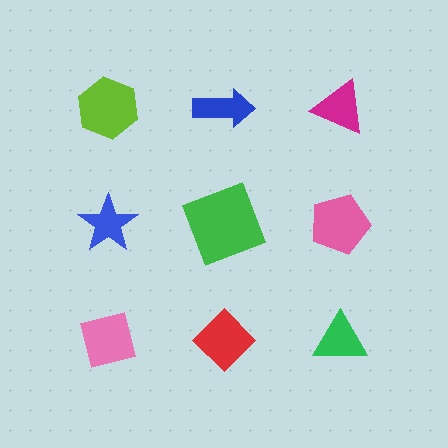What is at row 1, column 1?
A lime hexagon.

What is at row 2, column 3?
A pink pentagon.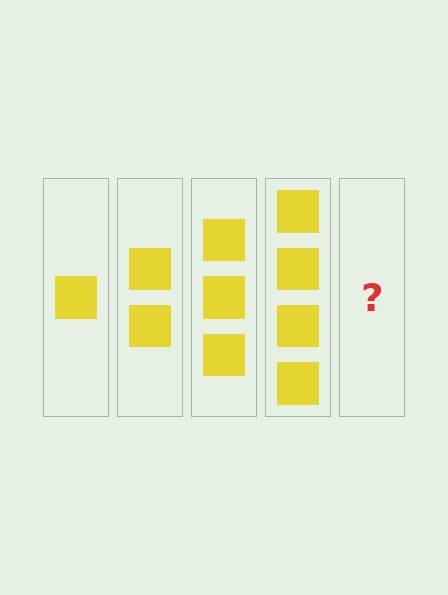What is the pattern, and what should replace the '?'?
The pattern is that each step adds one more square. The '?' should be 5 squares.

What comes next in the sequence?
The next element should be 5 squares.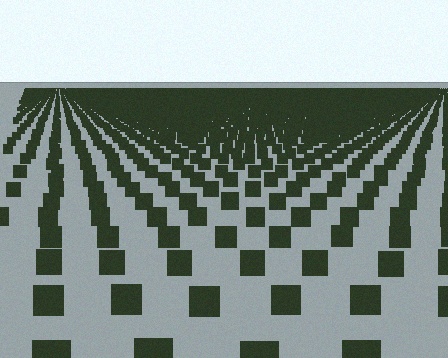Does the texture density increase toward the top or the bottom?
Density increases toward the top.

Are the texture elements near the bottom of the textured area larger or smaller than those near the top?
Larger. Near the bottom, elements are closer to the viewer and appear at a bigger on-screen size.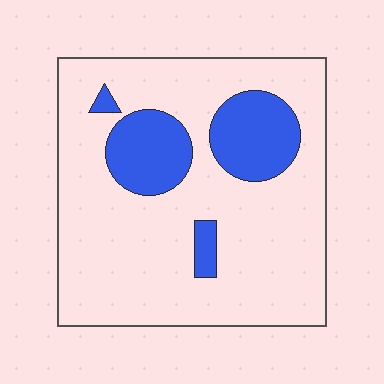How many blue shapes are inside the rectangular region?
4.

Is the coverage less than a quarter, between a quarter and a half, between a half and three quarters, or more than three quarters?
Less than a quarter.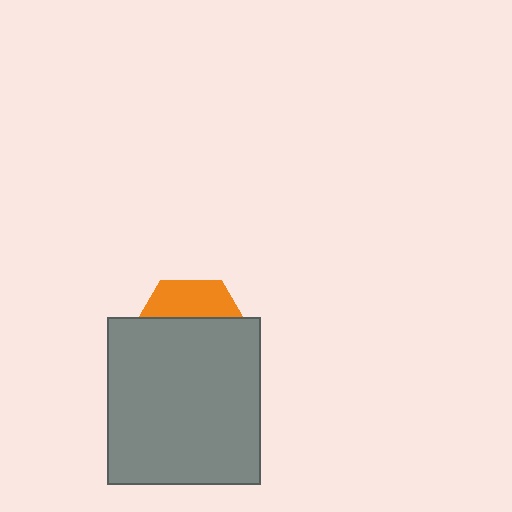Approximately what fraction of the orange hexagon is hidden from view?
Roughly 68% of the orange hexagon is hidden behind the gray rectangle.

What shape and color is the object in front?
The object in front is a gray rectangle.